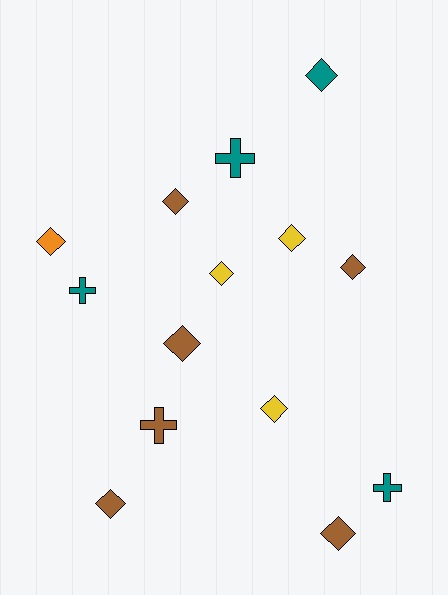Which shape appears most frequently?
Diamond, with 10 objects.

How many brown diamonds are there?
There are 5 brown diamonds.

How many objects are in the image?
There are 14 objects.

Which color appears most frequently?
Brown, with 6 objects.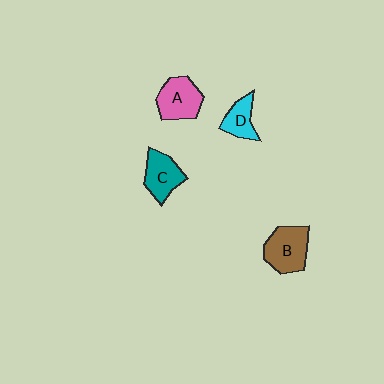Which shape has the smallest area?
Shape D (cyan).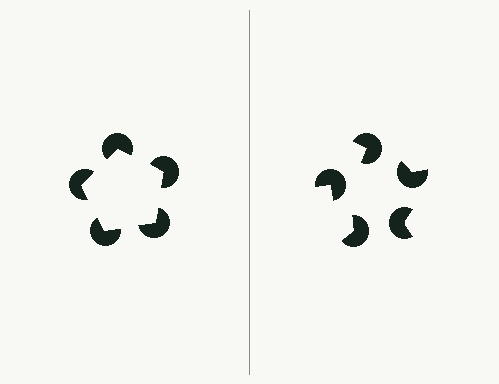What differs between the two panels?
The pac-man discs are positioned identically on both sides; only the wedge orientations differ. On the left they align to a pentagon; on the right they are misaligned.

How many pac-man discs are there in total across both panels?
10 — 5 on each side.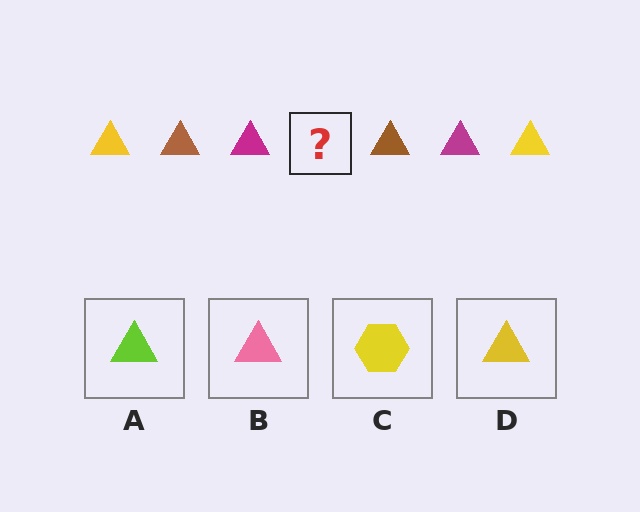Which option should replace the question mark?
Option D.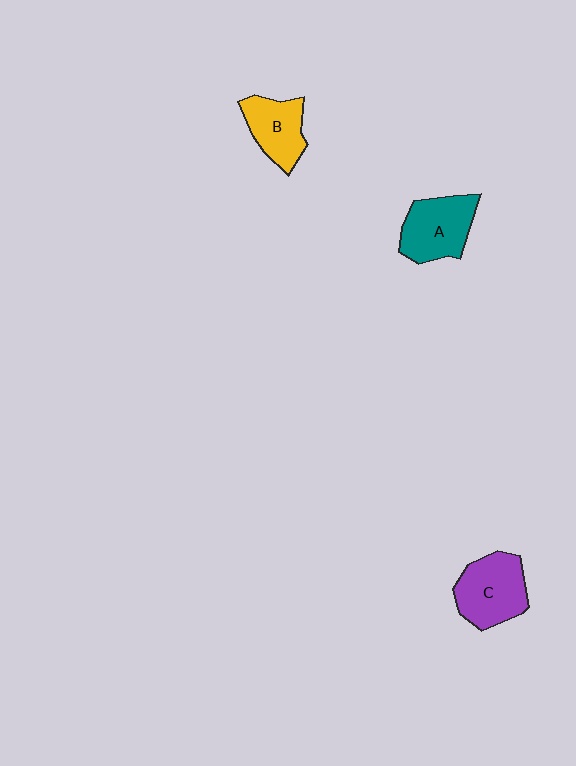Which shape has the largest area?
Shape C (purple).